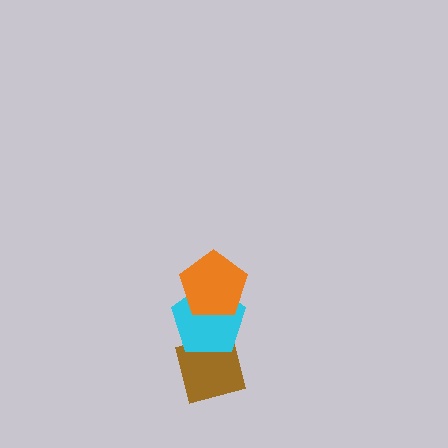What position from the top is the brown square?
The brown square is 3rd from the top.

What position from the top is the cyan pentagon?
The cyan pentagon is 2nd from the top.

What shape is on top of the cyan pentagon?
The orange pentagon is on top of the cyan pentagon.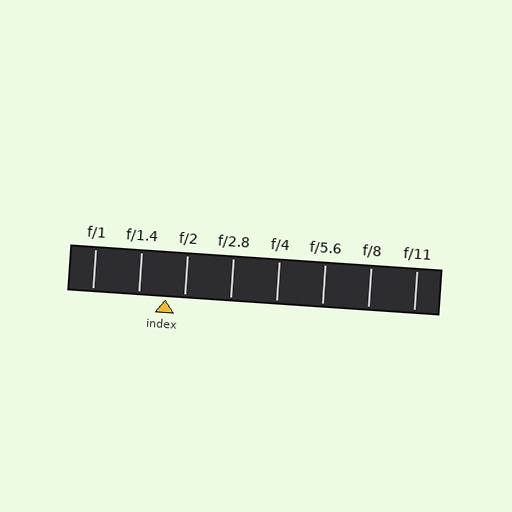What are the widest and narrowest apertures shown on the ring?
The widest aperture shown is f/1 and the narrowest is f/11.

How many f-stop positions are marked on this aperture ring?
There are 8 f-stop positions marked.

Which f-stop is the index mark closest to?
The index mark is closest to f/2.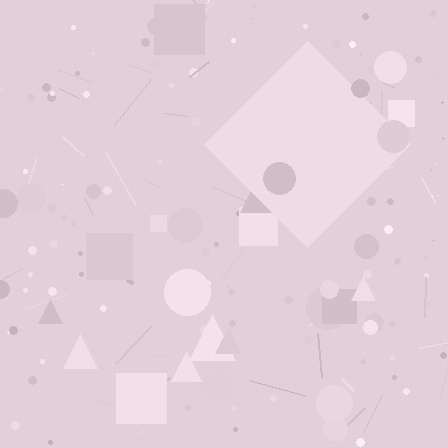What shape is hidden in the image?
A diamond is hidden in the image.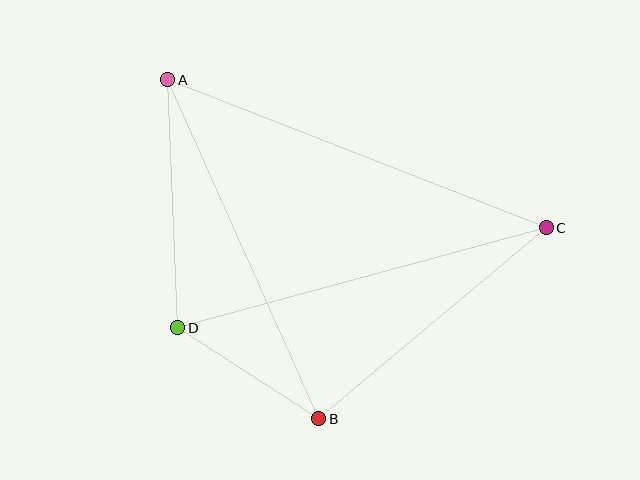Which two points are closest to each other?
Points B and D are closest to each other.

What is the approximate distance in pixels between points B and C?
The distance between B and C is approximately 297 pixels.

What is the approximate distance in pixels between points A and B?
The distance between A and B is approximately 371 pixels.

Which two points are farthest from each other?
Points A and C are farthest from each other.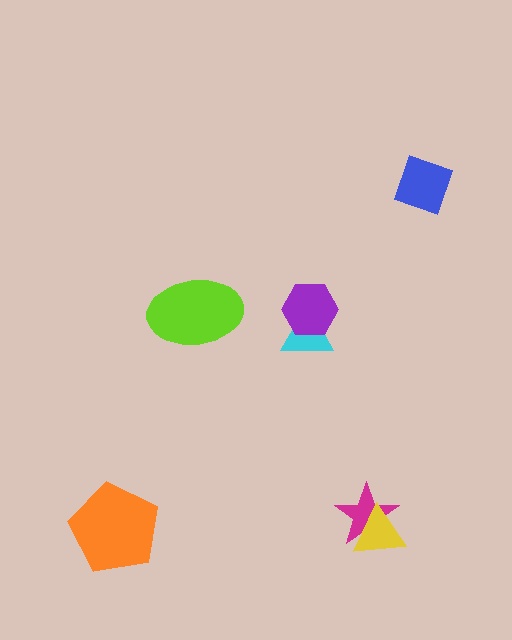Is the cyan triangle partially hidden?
Yes, it is partially covered by another shape.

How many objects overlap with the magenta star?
1 object overlaps with the magenta star.